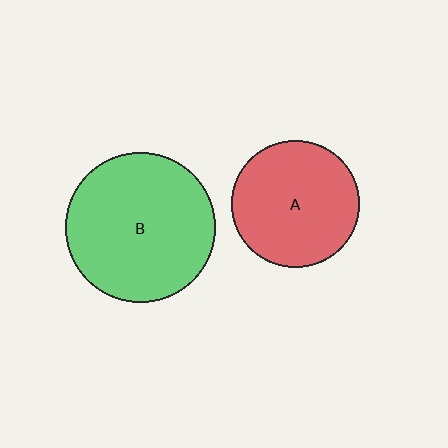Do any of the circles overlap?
No, none of the circles overlap.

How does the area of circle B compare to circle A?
Approximately 1.4 times.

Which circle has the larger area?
Circle B (green).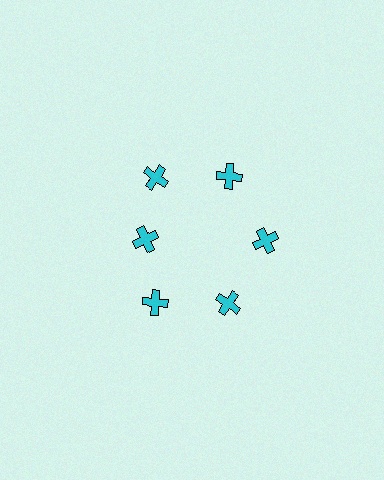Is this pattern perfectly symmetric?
No. The 6 cyan crosses are arranged in a ring, but one element near the 9 o'clock position is pulled inward toward the center, breaking the 6-fold rotational symmetry.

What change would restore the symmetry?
The symmetry would be restored by moving it outward, back onto the ring so that all 6 crosses sit at equal angles and equal distance from the center.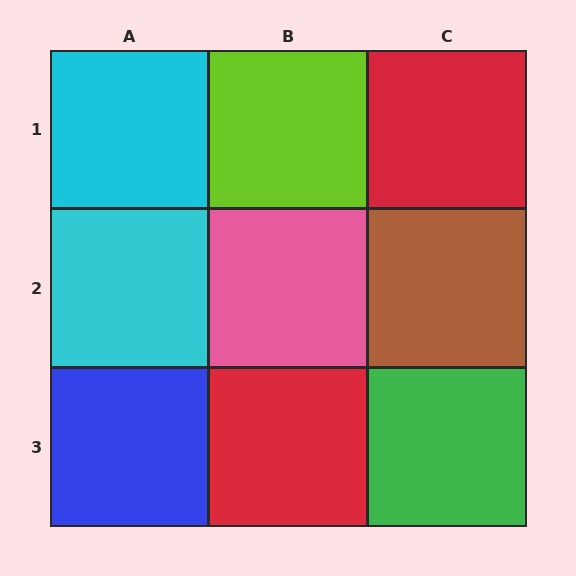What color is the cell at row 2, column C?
Brown.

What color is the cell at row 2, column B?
Pink.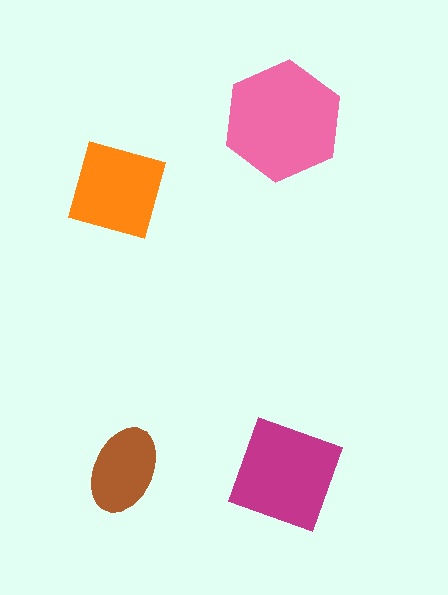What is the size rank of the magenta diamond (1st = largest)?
2nd.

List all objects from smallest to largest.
The brown ellipse, the orange square, the magenta diamond, the pink hexagon.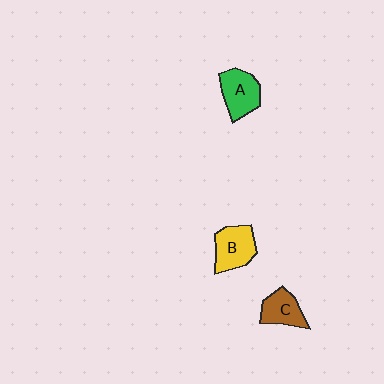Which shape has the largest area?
Shape B (yellow).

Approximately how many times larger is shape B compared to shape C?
Approximately 1.2 times.